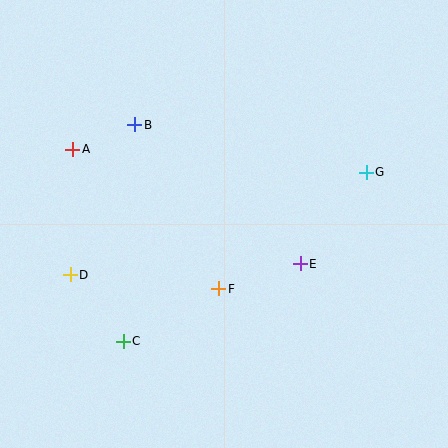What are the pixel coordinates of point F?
Point F is at (219, 289).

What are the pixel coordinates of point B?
Point B is at (135, 125).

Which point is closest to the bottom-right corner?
Point E is closest to the bottom-right corner.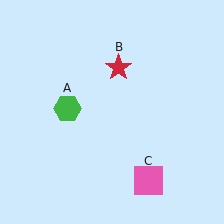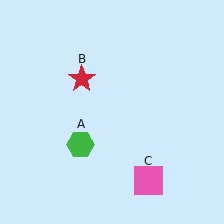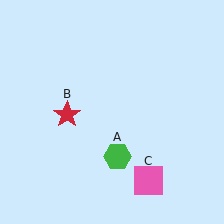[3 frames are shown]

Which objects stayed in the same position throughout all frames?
Pink square (object C) remained stationary.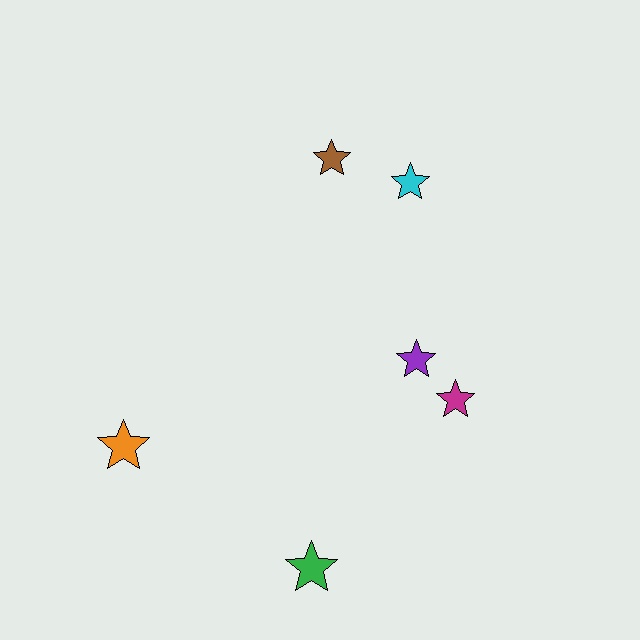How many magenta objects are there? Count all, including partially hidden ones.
There is 1 magenta object.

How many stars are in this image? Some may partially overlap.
There are 6 stars.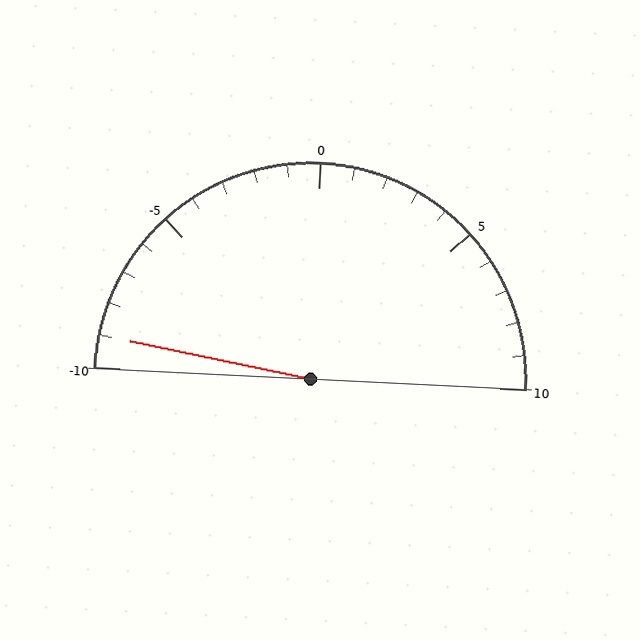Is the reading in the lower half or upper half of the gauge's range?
The reading is in the lower half of the range (-10 to 10).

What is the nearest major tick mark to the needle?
The nearest major tick mark is -10.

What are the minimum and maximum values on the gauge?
The gauge ranges from -10 to 10.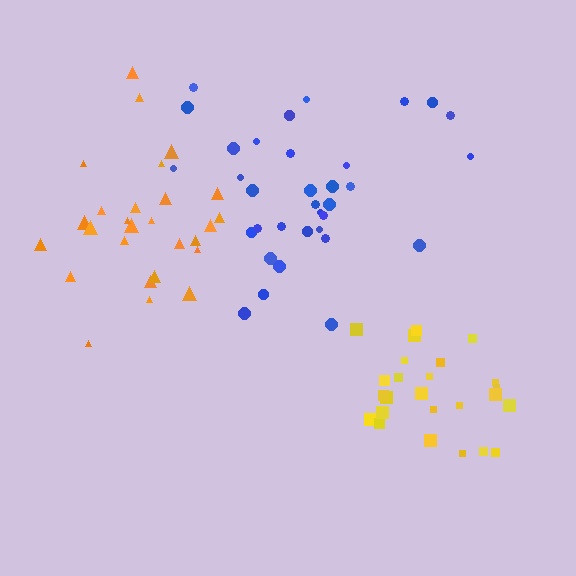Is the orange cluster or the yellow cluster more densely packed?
Yellow.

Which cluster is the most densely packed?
Yellow.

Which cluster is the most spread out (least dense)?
Blue.